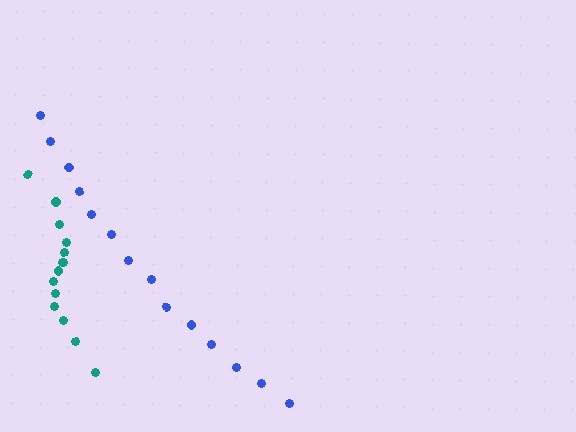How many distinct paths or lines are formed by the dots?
There are 2 distinct paths.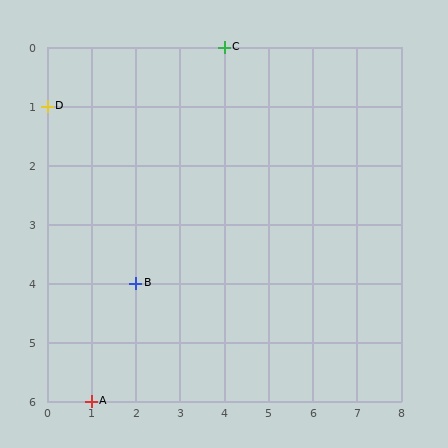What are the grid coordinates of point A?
Point A is at grid coordinates (1, 6).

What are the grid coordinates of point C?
Point C is at grid coordinates (4, 0).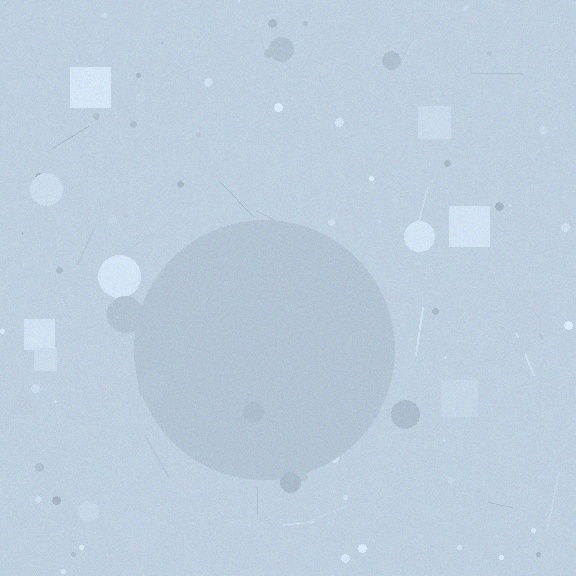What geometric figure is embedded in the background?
A circle is embedded in the background.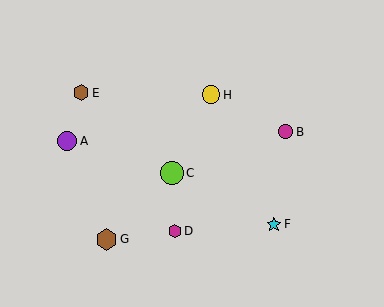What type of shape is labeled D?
Shape D is a magenta hexagon.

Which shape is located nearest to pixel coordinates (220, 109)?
The yellow circle (labeled H) at (211, 95) is nearest to that location.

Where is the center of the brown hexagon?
The center of the brown hexagon is at (107, 240).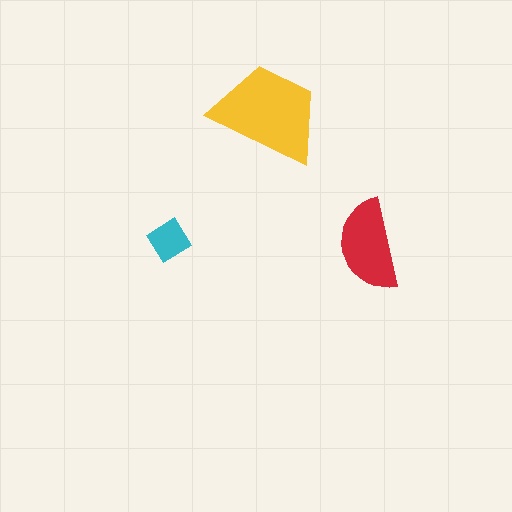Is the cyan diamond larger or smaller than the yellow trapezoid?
Smaller.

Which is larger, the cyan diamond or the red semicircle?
The red semicircle.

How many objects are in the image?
There are 3 objects in the image.